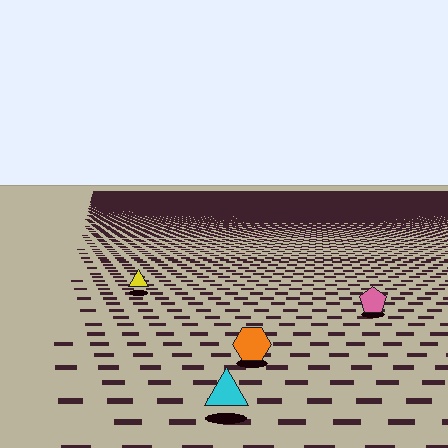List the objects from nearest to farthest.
From nearest to farthest: the cyan triangle, the orange hexagon, the pink pentagon, the yellow triangle.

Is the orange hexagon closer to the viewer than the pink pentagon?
Yes. The orange hexagon is closer — you can tell from the texture gradient: the ground texture is coarser near it.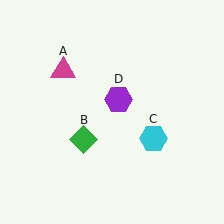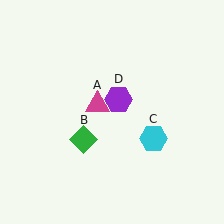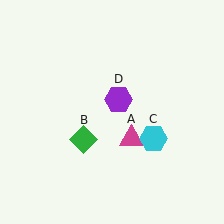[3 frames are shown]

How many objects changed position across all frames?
1 object changed position: magenta triangle (object A).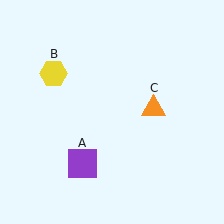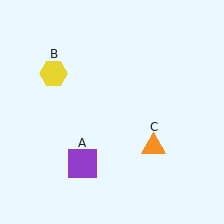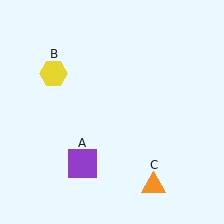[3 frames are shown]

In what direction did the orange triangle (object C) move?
The orange triangle (object C) moved down.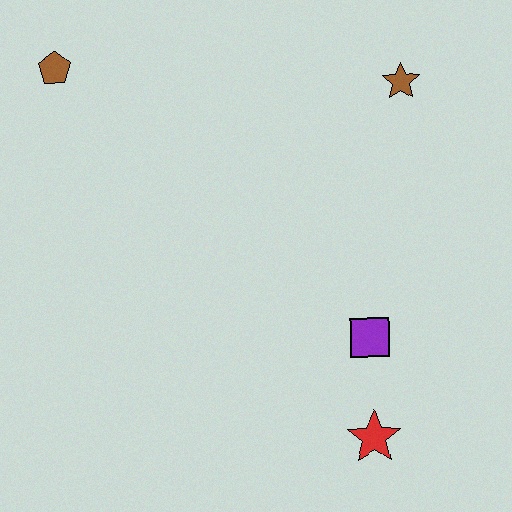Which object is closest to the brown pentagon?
The brown star is closest to the brown pentagon.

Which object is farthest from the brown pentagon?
The red star is farthest from the brown pentagon.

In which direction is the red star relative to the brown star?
The red star is below the brown star.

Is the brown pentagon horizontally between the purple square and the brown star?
No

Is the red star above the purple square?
No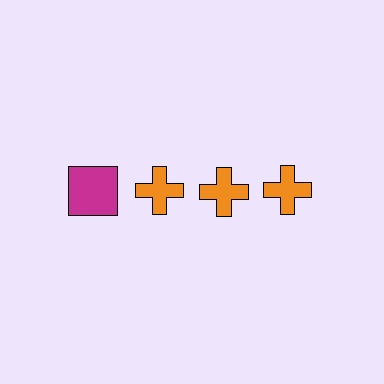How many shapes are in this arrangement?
There are 4 shapes arranged in a grid pattern.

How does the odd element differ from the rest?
It differs in both color (magenta instead of orange) and shape (square instead of cross).